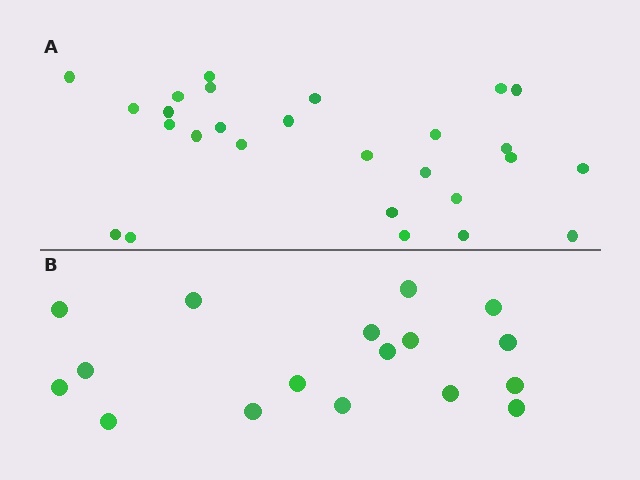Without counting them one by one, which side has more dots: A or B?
Region A (the top region) has more dots.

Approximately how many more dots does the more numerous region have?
Region A has roughly 10 or so more dots than region B.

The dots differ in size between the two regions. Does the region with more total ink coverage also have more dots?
No. Region B has more total ink coverage because its dots are larger, but region A actually contains more individual dots. Total area can be misleading — the number of items is what matters here.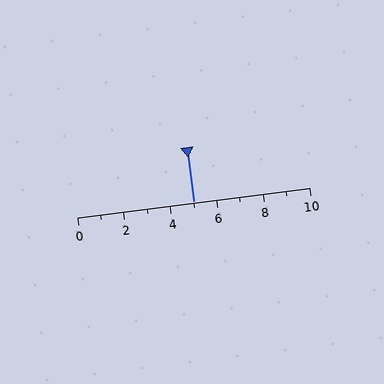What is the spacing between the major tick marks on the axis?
The major ticks are spaced 2 apart.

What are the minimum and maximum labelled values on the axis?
The axis runs from 0 to 10.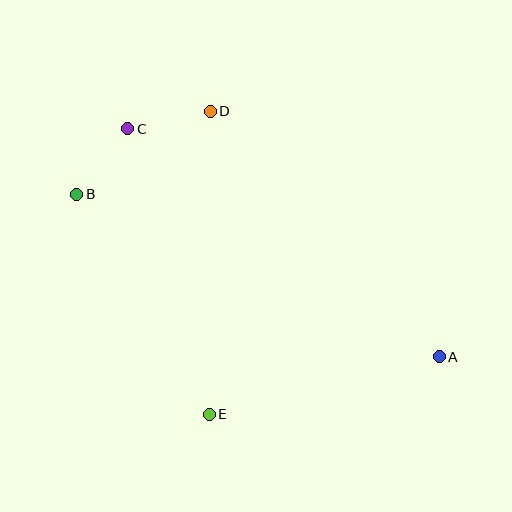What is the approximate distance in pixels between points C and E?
The distance between C and E is approximately 297 pixels.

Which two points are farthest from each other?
Points A and B are farthest from each other.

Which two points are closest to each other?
Points B and C are closest to each other.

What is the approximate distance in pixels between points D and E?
The distance between D and E is approximately 303 pixels.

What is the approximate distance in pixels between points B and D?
The distance between B and D is approximately 157 pixels.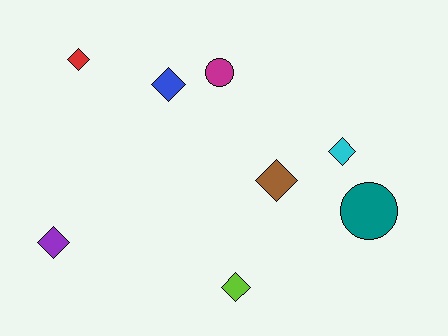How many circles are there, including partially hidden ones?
There are 2 circles.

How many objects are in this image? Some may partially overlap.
There are 8 objects.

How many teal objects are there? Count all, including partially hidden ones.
There is 1 teal object.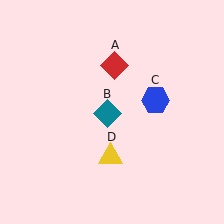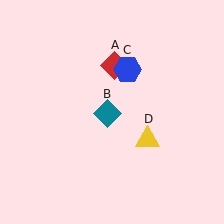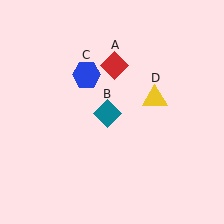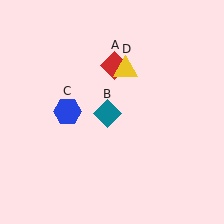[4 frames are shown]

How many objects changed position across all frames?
2 objects changed position: blue hexagon (object C), yellow triangle (object D).